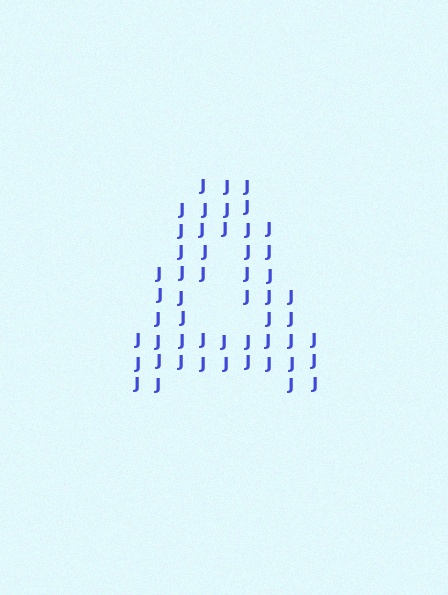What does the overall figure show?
The overall figure shows the letter A.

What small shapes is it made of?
It is made of small letter J's.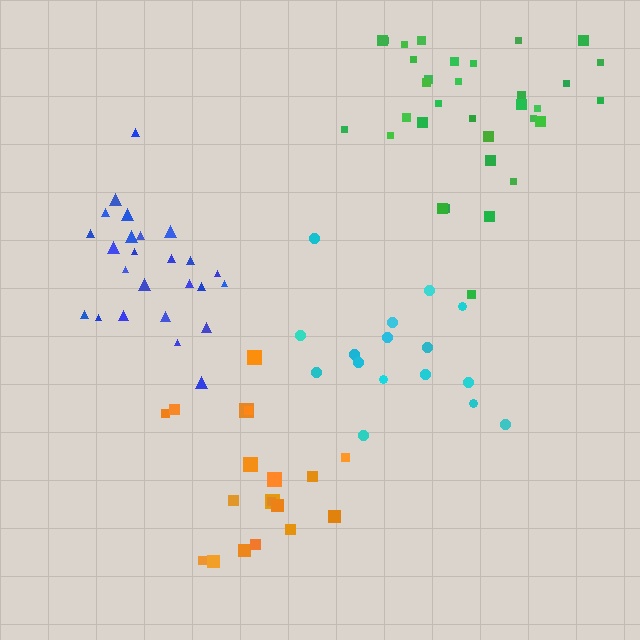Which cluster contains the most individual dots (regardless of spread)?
Green (33).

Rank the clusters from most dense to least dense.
blue, orange, green, cyan.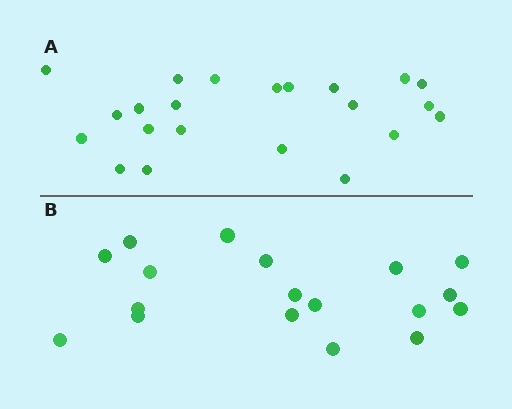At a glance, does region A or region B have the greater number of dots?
Region A (the top region) has more dots.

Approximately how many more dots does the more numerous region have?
Region A has about 4 more dots than region B.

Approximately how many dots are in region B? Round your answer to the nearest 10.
About 20 dots. (The exact count is 18, which rounds to 20.)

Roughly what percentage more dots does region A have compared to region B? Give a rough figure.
About 20% more.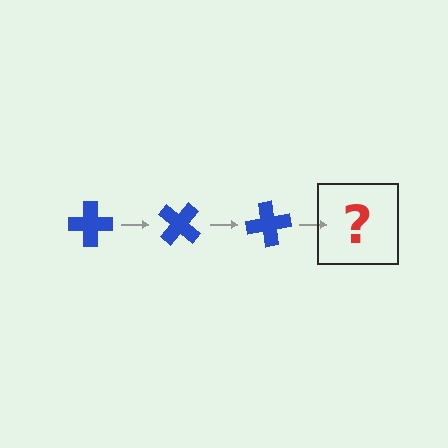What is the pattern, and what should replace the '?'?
The pattern is that the cross rotates 40 degrees each step. The '?' should be a blue cross rotated 120 degrees.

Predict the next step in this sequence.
The next step is a blue cross rotated 120 degrees.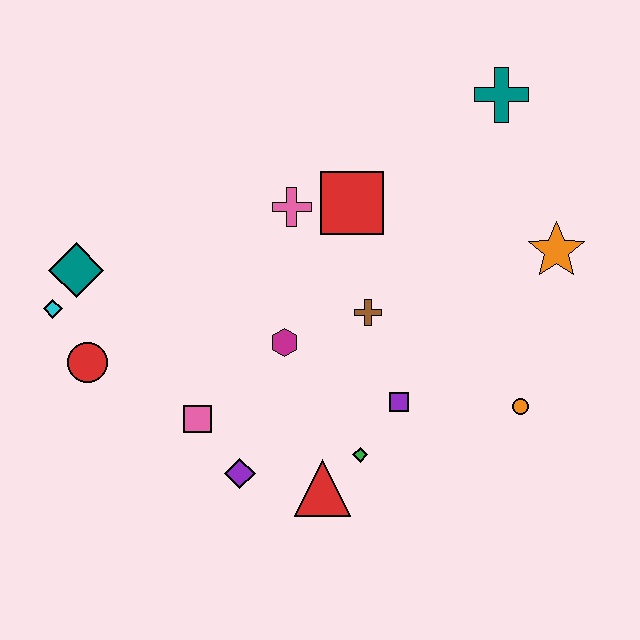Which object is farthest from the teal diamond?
The orange star is farthest from the teal diamond.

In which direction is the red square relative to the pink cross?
The red square is to the right of the pink cross.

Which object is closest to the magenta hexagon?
The brown cross is closest to the magenta hexagon.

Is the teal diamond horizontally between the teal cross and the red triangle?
No